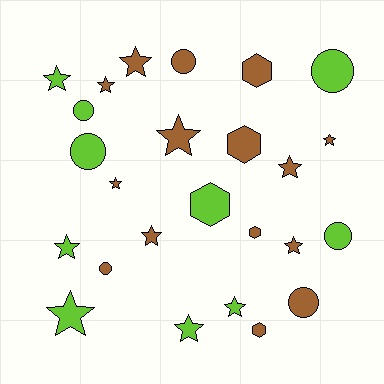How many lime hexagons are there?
There is 1 lime hexagon.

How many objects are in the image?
There are 25 objects.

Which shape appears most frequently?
Star, with 13 objects.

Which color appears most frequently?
Brown, with 15 objects.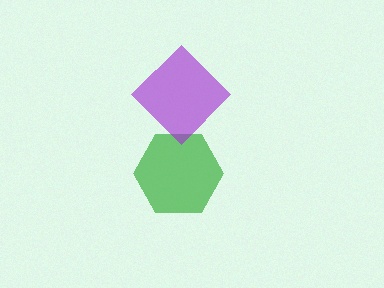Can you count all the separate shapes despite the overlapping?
Yes, there are 2 separate shapes.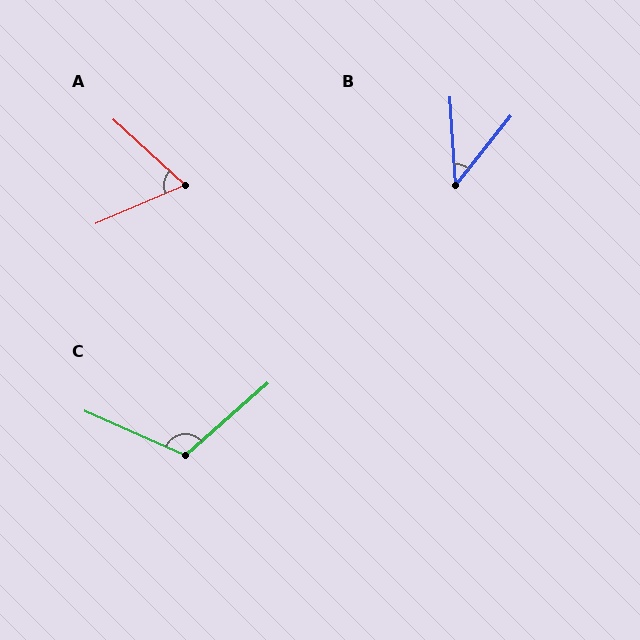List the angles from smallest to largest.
B (42°), A (66°), C (115°).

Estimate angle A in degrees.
Approximately 66 degrees.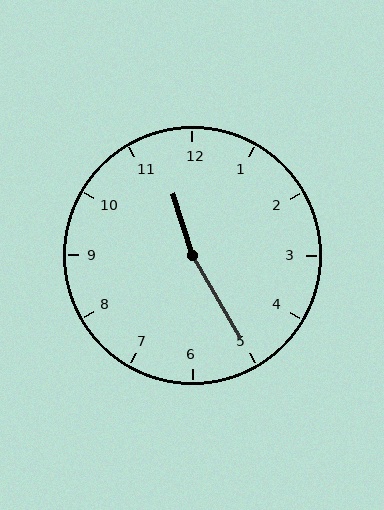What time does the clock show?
11:25.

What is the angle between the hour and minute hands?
Approximately 168 degrees.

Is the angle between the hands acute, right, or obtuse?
It is obtuse.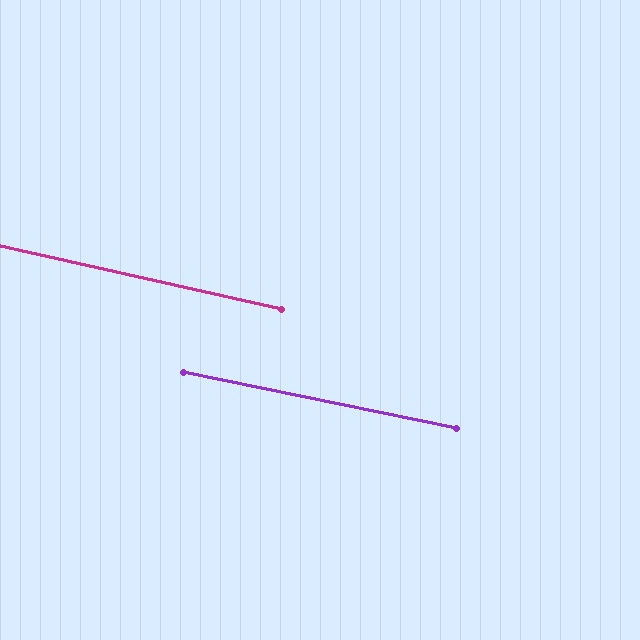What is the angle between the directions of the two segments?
Approximately 1 degree.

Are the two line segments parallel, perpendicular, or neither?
Parallel — their directions differ by only 1.0°.